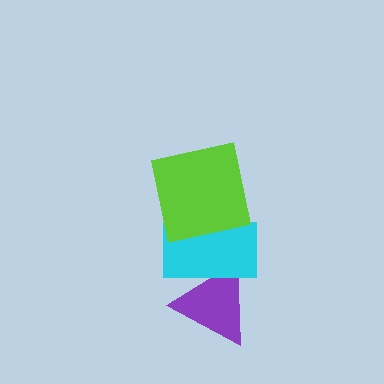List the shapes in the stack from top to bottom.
From top to bottom: the lime square, the cyan rectangle, the purple triangle.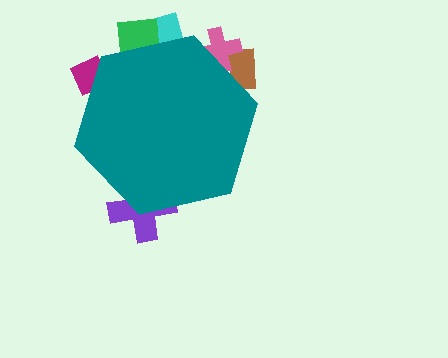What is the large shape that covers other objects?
A teal hexagon.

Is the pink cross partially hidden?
Yes, the pink cross is partially hidden behind the teal hexagon.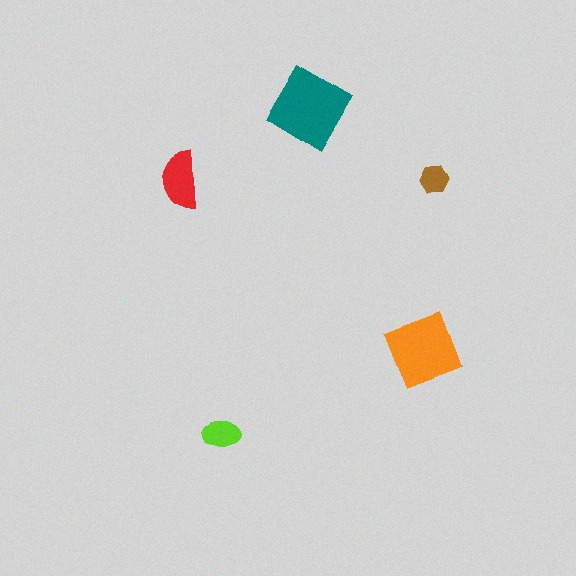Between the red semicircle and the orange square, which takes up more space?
The orange square.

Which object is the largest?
The teal diamond.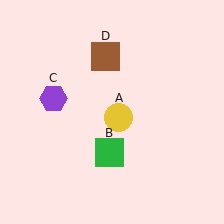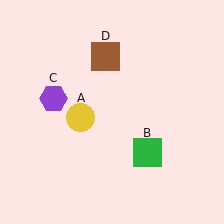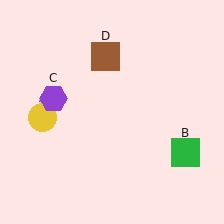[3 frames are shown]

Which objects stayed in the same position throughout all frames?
Purple hexagon (object C) and brown square (object D) remained stationary.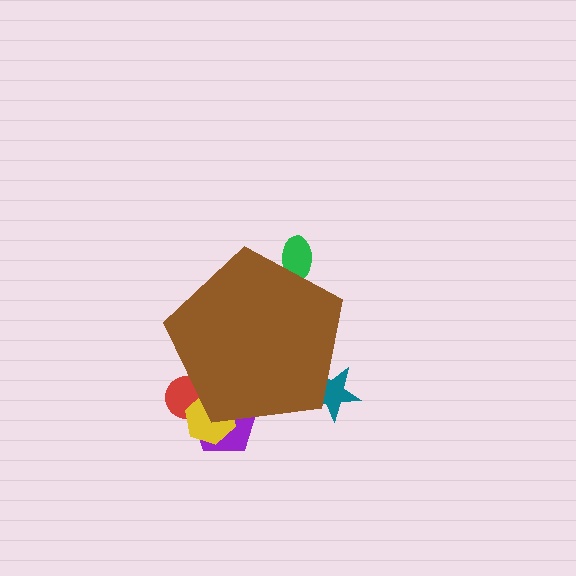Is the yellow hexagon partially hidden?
Yes, the yellow hexagon is partially hidden behind the brown pentagon.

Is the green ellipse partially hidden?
Yes, the green ellipse is partially hidden behind the brown pentagon.